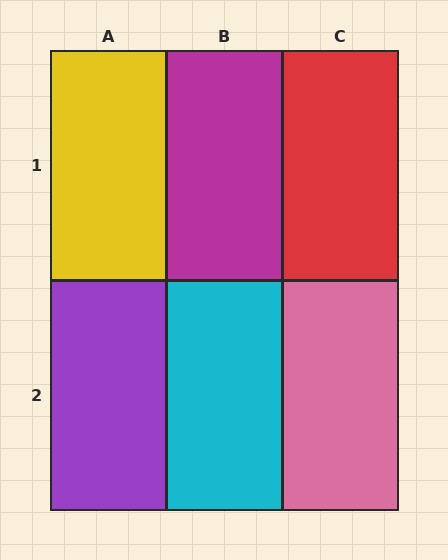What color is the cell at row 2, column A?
Purple.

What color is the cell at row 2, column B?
Cyan.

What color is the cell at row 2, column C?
Pink.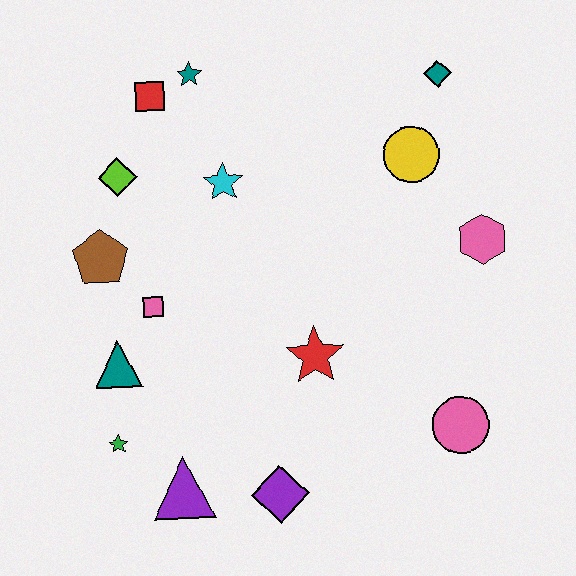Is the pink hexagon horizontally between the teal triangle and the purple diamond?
No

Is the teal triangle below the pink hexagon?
Yes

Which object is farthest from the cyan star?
The pink circle is farthest from the cyan star.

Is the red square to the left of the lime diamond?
No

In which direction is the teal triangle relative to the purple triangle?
The teal triangle is above the purple triangle.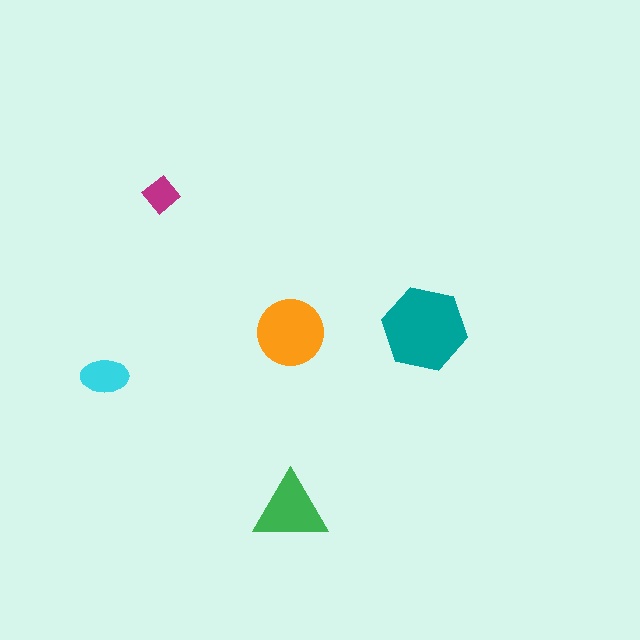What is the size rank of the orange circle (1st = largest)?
2nd.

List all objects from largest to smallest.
The teal hexagon, the orange circle, the green triangle, the cyan ellipse, the magenta diamond.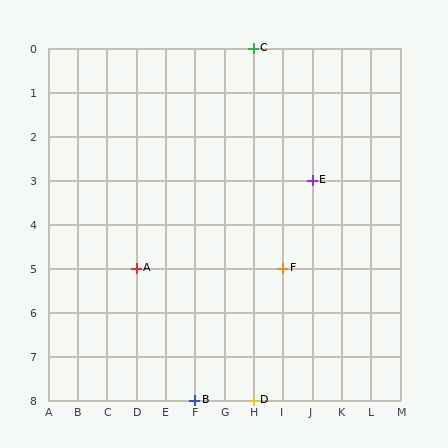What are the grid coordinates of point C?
Point C is at grid coordinates (H, 0).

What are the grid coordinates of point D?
Point D is at grid coordinates (H, 8).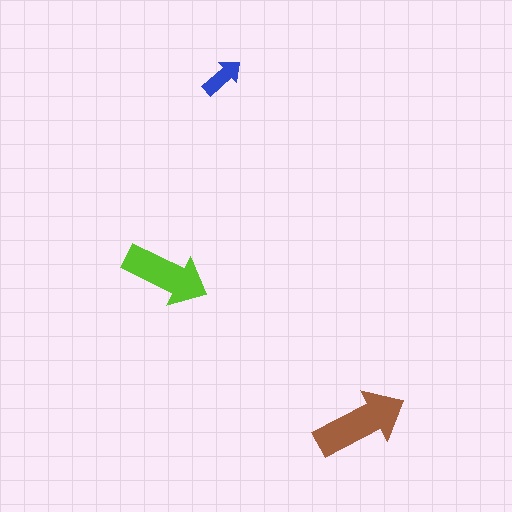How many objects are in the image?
There are 3 objects in the image.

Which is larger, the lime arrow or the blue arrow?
The lime one.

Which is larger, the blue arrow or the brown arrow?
The brown one.